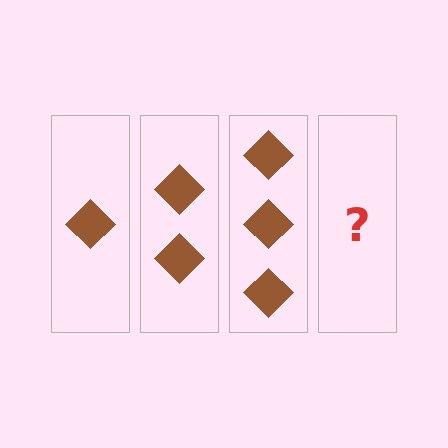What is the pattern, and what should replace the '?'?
The pattern is that each step adds one more diamond. The '?' should be 4 diamonds.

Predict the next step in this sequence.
The next step is 4 diamonds.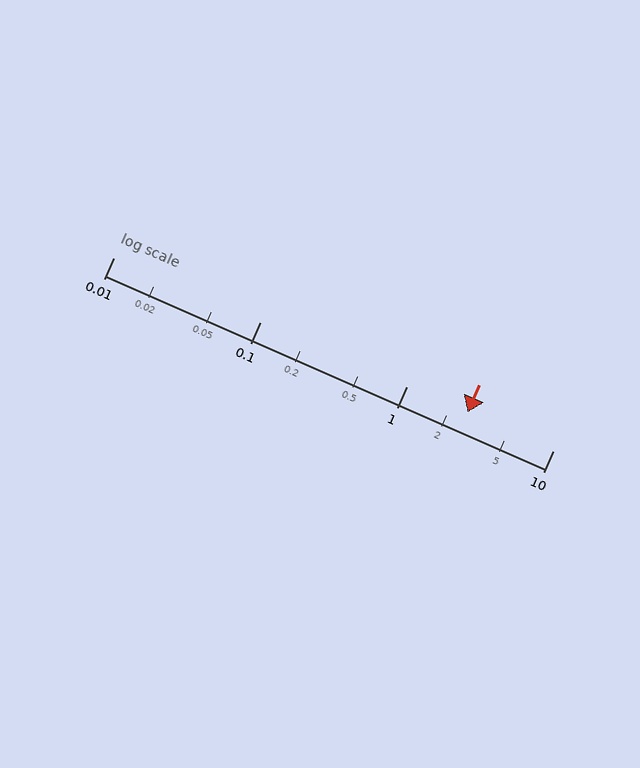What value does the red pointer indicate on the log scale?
The pointer indicates approximately 2.6.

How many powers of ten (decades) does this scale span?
The scale spans 3 decades, from 0.01 to 10.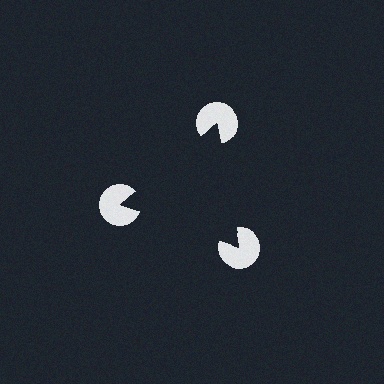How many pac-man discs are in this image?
There are 3 — one at each vertex of the illusory triangle.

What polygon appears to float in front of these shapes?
An illusory triangle — its edges are inferred from the aligned wedge cuts in the pac-man discs, not physically drawn.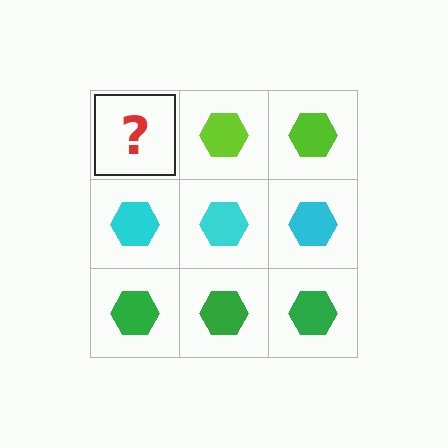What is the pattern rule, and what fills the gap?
The rule is that each row has a consistent color. The gap should be filled with a lime hexagon.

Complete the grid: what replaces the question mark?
The question mark should be replaced with a lime hexagon.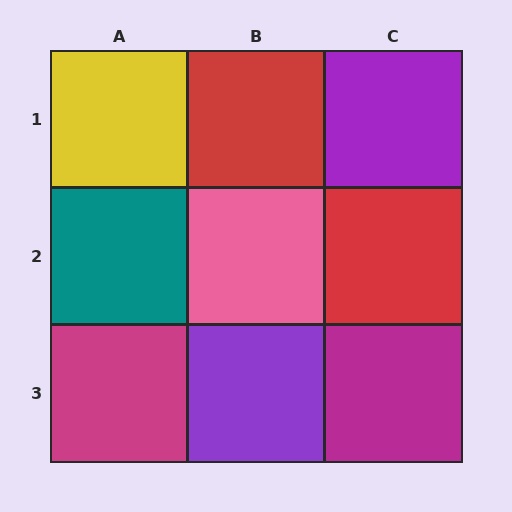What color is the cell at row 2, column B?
Pink.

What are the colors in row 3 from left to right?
Magenta, purple, magenta.